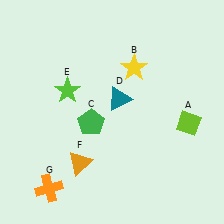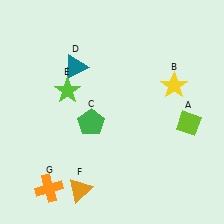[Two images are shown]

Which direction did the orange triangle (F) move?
The orange triangle (F) moved down.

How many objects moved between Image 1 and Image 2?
3 objects moved between the two images.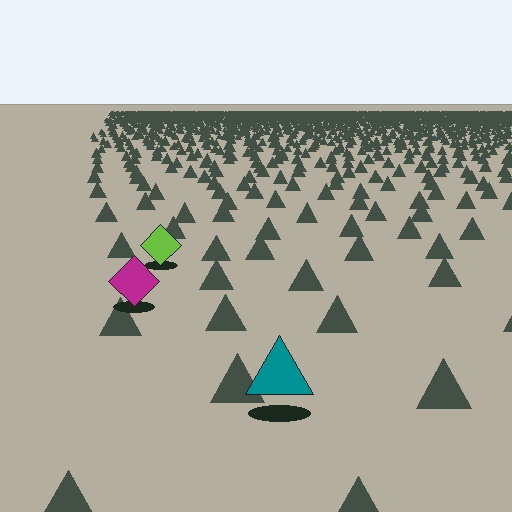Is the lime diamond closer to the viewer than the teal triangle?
No. The teal triangle is closer — you can tell from the texture gradient: the ground texture is coarser near it.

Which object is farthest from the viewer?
The lime diamond is farthest from the viewer. It appears smaller and the ground texture around it is denser.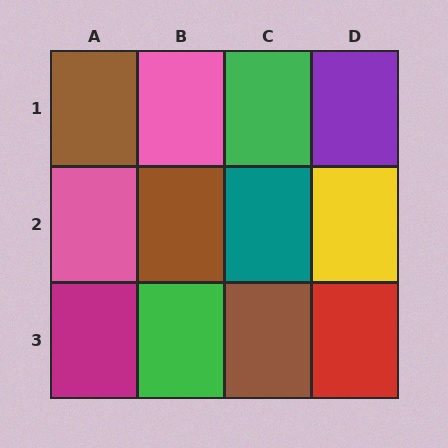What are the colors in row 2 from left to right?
Pink, brown, teal, yellow.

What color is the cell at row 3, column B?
Green.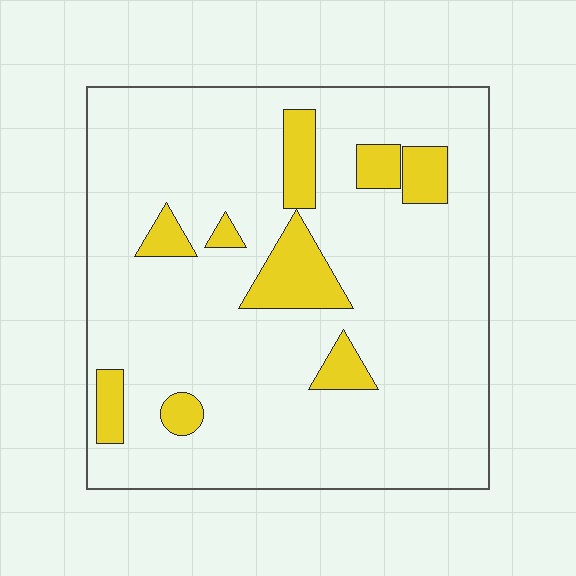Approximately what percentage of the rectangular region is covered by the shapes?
Approximately 15%.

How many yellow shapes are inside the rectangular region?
9.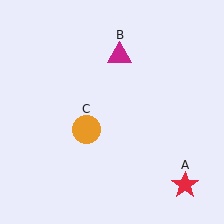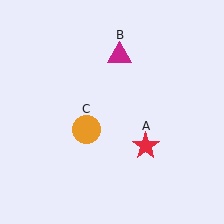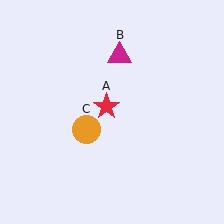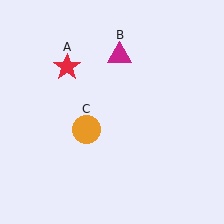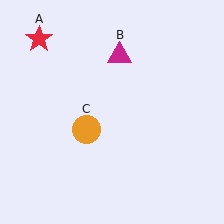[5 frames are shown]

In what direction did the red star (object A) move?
The red star (object A) moved up and to the left.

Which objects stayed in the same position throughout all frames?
Magenta triangle (object B) and orange circle (object C) remained stationary.